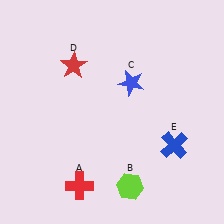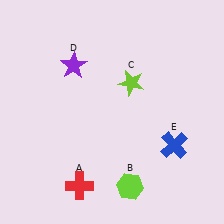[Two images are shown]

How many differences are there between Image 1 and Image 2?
There are 2 differences between the two images.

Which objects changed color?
C changed from blue to lime. D changed from red to purple.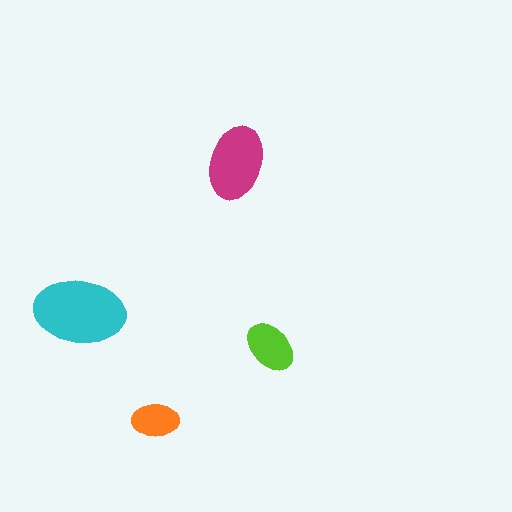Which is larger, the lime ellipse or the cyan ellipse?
The cyan one.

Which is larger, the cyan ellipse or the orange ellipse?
The cyan one.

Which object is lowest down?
The orange ellipse is bottommost.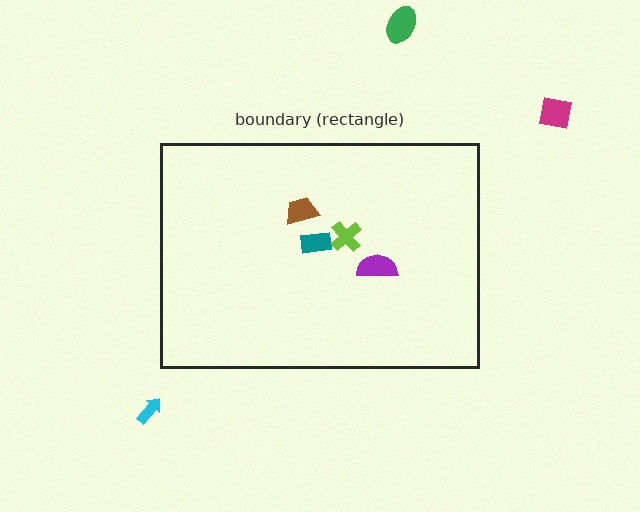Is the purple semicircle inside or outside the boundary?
Inside.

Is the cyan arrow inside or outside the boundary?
Outside.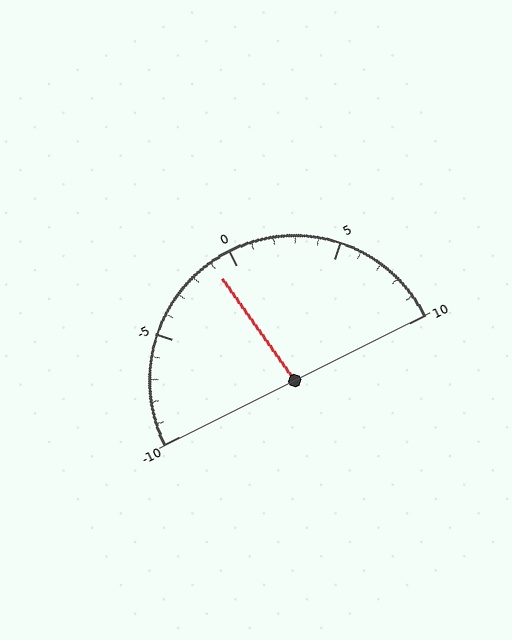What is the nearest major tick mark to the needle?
The nearest major tick mark is 0.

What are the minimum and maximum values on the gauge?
The gauge ranges from -10 to 10.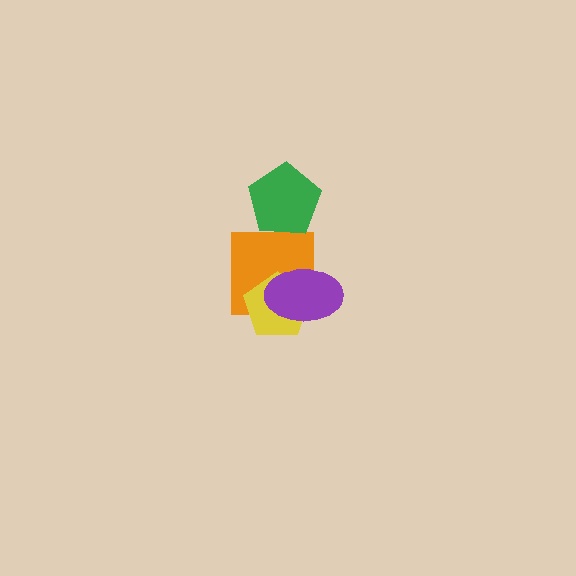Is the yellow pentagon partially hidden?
Yes, it is partially covered by another shape.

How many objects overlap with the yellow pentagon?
2 objects overlap with the yellow pentagon.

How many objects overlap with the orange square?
2 objects overlap with the orange square.